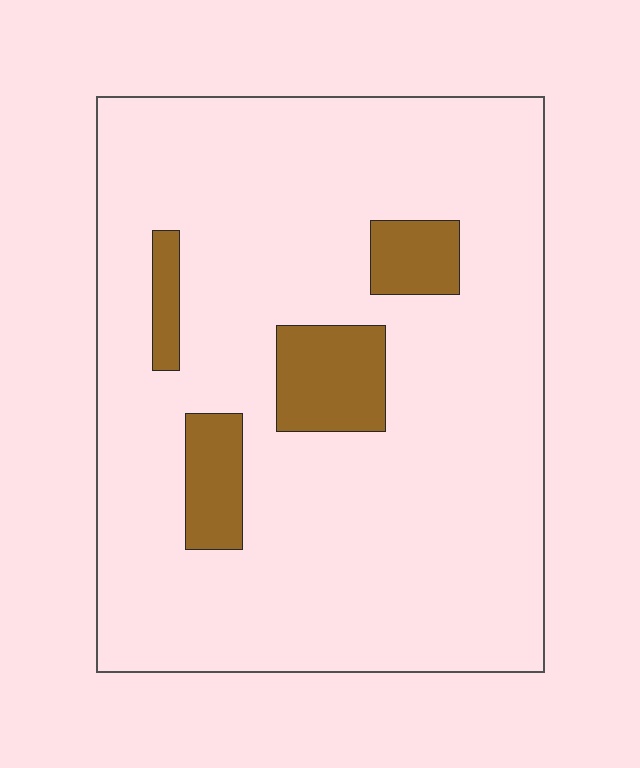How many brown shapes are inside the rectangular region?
4.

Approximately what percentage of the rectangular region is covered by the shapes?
Approximately 10%.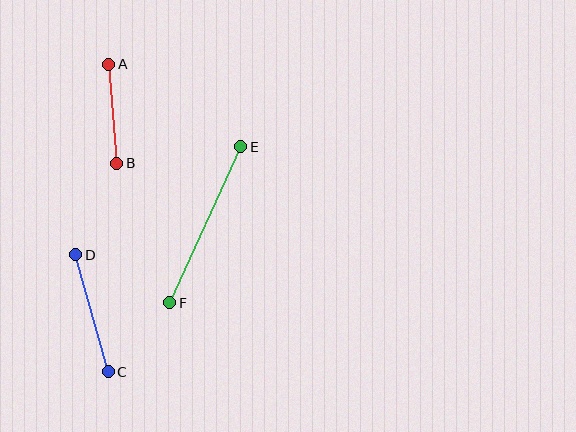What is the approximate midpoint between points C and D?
The midpoint is at approximately (92, 313) pixels.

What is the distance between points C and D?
The distance is approximately 121 pixels.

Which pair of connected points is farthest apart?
Points E and F are farthest apart.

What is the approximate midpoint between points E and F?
The midpoint is at approximately (205, 225) pixels.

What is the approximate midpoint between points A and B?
The midpoint is at approximately (113, 114) pixels.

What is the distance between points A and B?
The distance is approximately 99 pixels.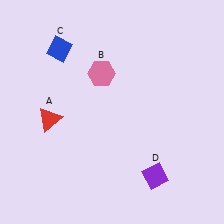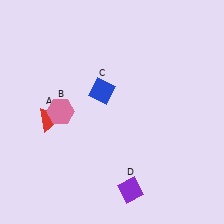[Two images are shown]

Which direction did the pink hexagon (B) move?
The pink hexagon (B) moved left.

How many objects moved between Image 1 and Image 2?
3 objects moved between the two images.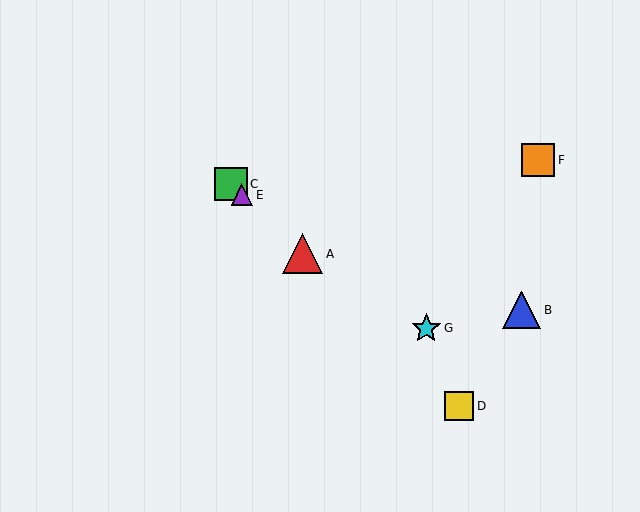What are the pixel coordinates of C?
Object C is at (231, 184).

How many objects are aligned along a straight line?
4 objects (A, C, D, E) are aligned along a straight line.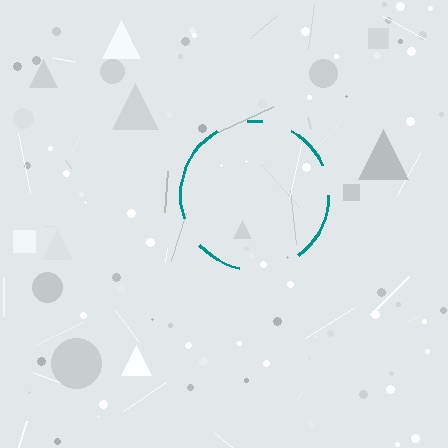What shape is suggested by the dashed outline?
The dashed outline suggests a circle.